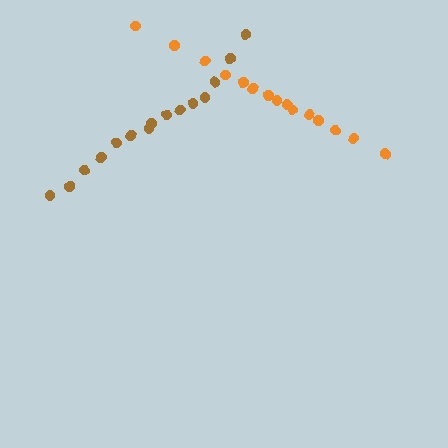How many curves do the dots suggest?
There are 2 distinct paths.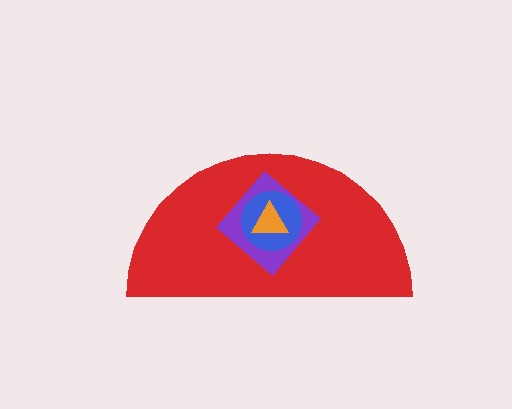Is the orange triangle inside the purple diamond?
Yes.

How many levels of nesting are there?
4.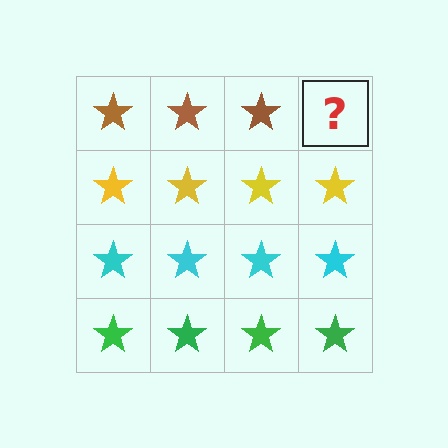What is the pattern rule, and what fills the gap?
The rule is that each row has a consistent color. The gap should be filled with a brown star.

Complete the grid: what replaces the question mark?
The question mark should be replaced with a brown star.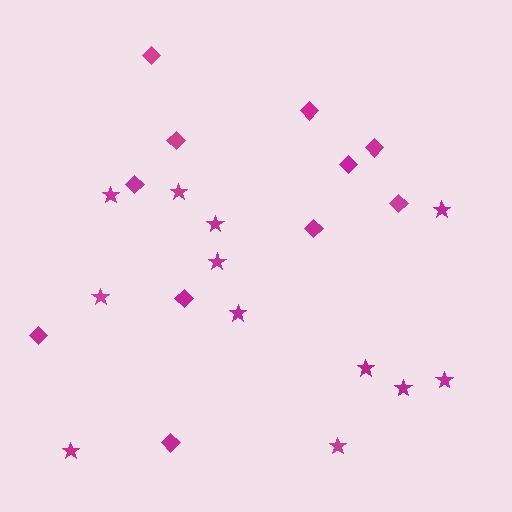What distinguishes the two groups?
There are 2 groups: one group of stars (12) and one group of diamonds (11).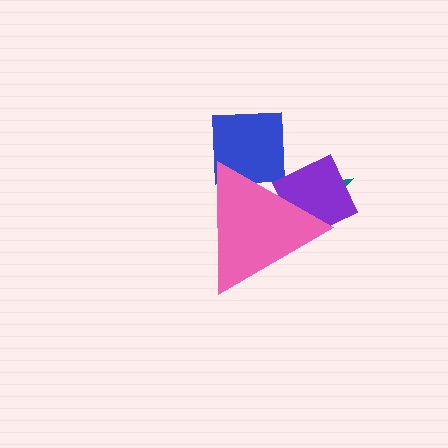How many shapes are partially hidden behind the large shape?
3 shapes are partially hidden.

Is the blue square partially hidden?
Yes, the blue square is partially hidden behind the pink triangle.